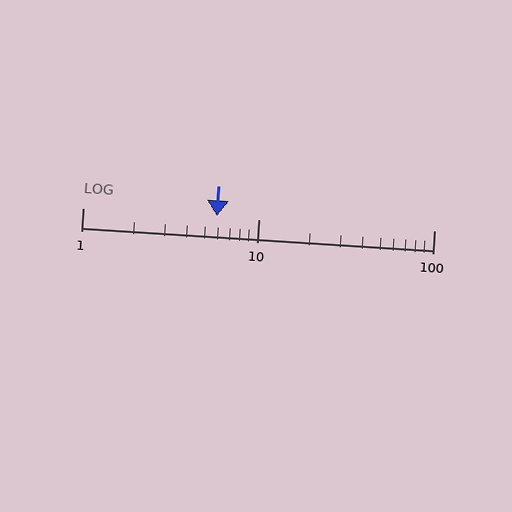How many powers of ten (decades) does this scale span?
The scale spans 2 decades, from 1 to 100.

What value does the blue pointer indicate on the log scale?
The pointer indicates approximately 5.8.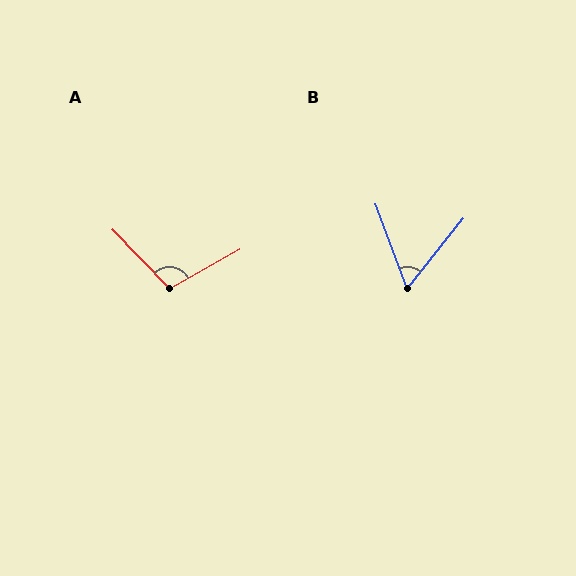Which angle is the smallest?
B, at approximately 59 degrees.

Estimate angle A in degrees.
Approximately 105 degrees.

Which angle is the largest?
A, at approximately 105 degrees.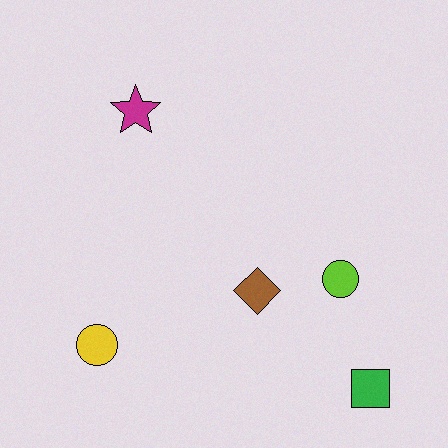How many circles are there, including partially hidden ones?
There are 2 circles.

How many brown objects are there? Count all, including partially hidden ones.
There is 1 brown object.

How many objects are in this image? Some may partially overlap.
There are 5 objects.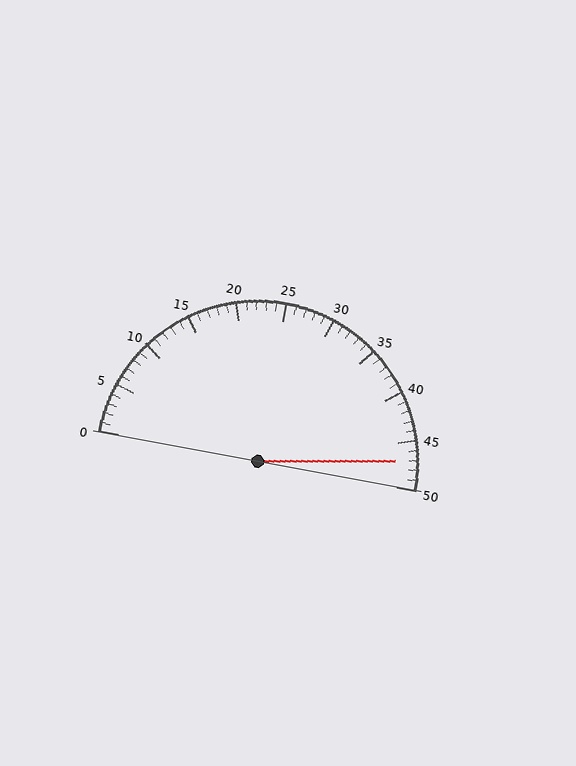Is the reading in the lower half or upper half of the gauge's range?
The reading is in the upper half of the range (0 to 50).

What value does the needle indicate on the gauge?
The needle indicates approximately 47.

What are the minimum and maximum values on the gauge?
The gauge ranges from 0 to 50.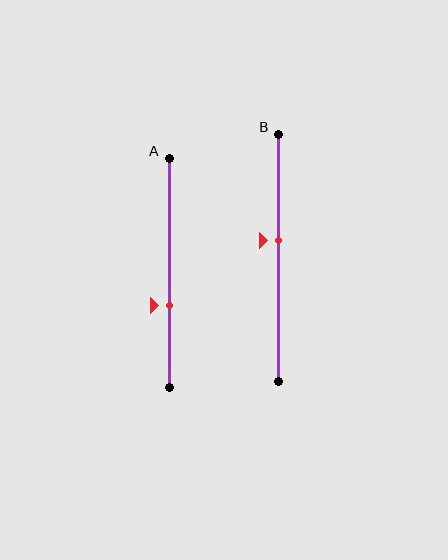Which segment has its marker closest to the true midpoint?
Segment B has its marker closest to the true midpoint.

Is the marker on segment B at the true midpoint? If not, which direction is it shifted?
No, the marker on segment B is shifted upward by about 7% of the segment length.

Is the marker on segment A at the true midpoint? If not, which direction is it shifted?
No, the marker on segment A is shifted downward by about 14% of the segment length.